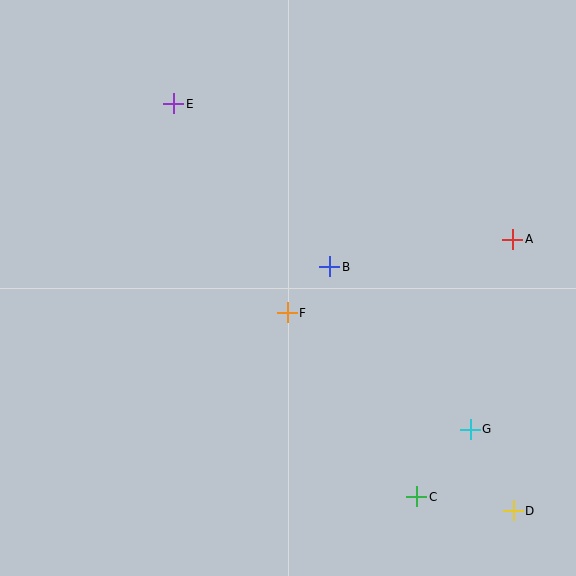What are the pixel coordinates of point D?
Point D is at (513, 511).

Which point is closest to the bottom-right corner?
Point D is closest to the bottom-right corner.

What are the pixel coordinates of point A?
Point A is at (513, 240).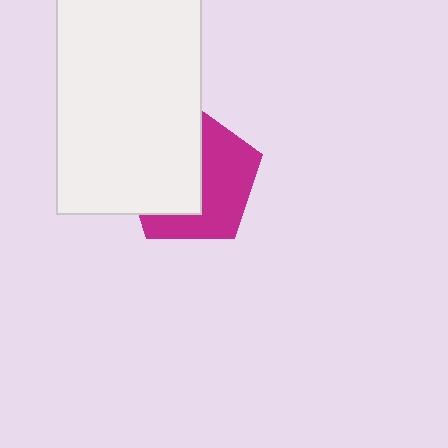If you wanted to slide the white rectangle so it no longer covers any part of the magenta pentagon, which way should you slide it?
Slide it left — that is the most direct way to separate the two shapes.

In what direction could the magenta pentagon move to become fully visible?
The magenta pentagon could move right. That would shift it out from behind the white rectangle entirely.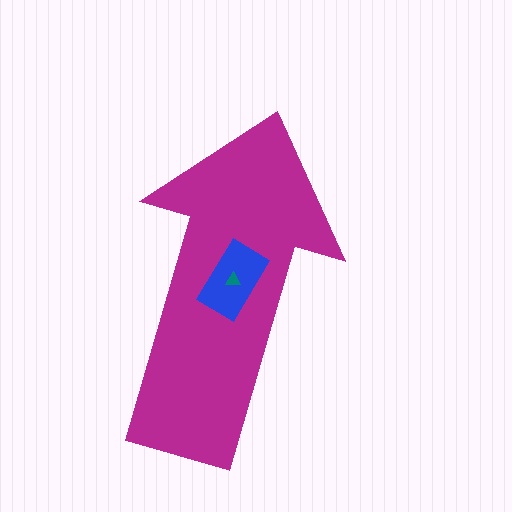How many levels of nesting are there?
3.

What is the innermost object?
The teal triangle.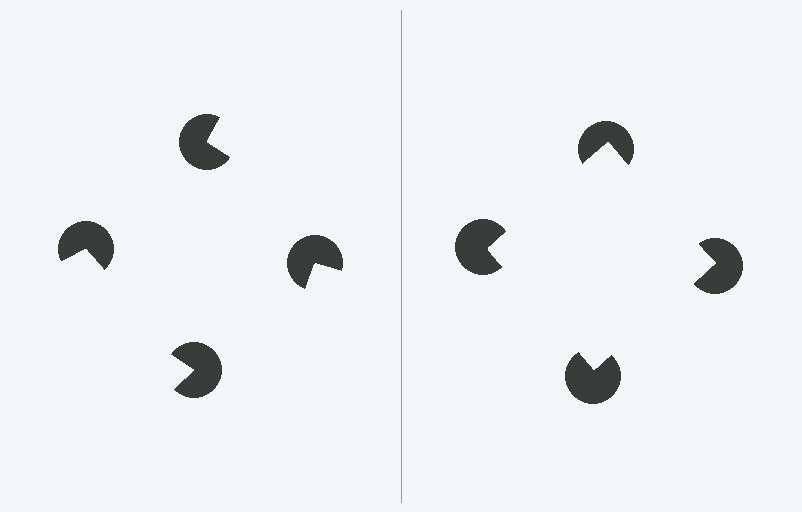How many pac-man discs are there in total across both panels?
8 — 4 on each side.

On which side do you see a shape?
An illusory square appears on the right side. On the left side the wedge cuts are rotated, so no coherent shape forms.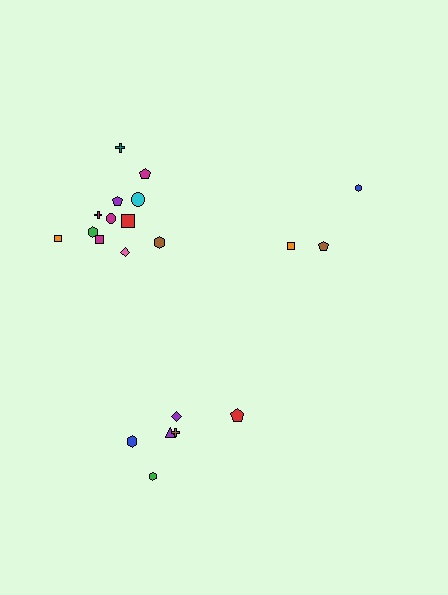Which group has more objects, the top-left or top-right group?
The top-left group.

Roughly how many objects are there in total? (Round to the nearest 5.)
Roughly 20 objects in total.